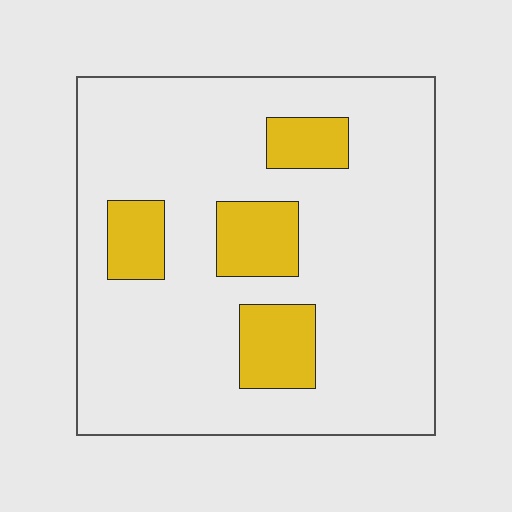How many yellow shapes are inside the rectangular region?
4.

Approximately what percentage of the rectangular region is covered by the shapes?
Approximately 15%.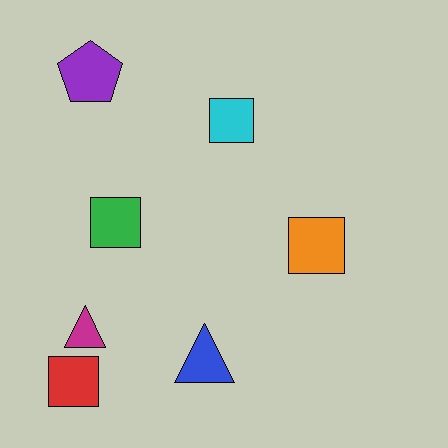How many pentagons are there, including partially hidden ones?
There is 1 pentagon.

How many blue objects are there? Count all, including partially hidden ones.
There is 1 blue object.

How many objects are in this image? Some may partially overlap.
There are 7 objects.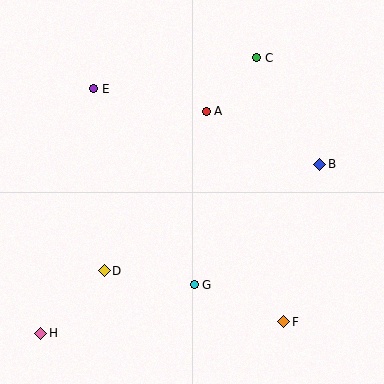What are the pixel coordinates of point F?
Point F is at (284, 322).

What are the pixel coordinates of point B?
Point B is at (320, 164).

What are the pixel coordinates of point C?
Point C is at (257, 58).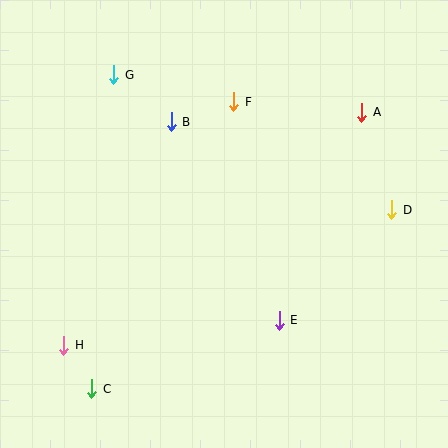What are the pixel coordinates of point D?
Point D is at (392, 210).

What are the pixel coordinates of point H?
Point H is at (64, 345).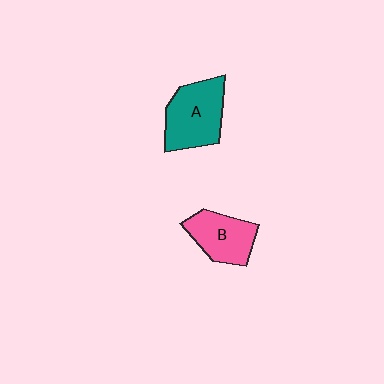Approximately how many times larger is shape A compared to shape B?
Approximately 1.3 times.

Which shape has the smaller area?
Shape B (pink).